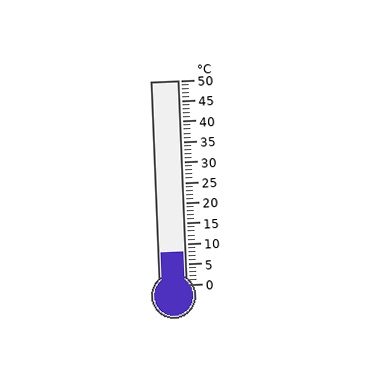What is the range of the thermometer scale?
The thermometer scale ranges from 0°C to 50°C.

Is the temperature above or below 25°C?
The temperature is below 25°C.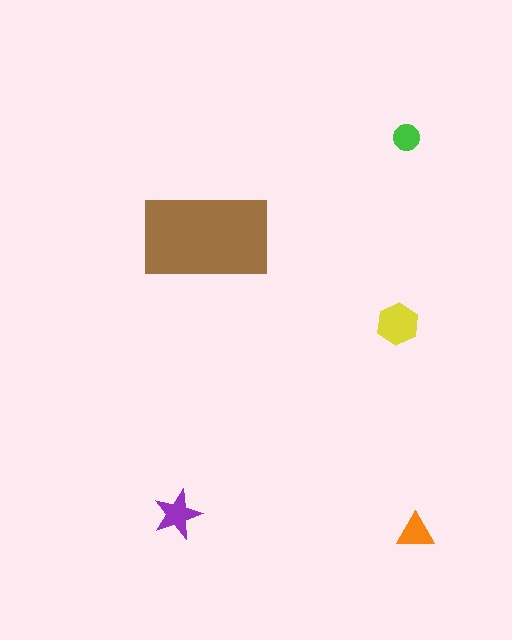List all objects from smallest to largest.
The green circle, the orange triangle, the purple star, the yellow hexagon, the brown rectangle.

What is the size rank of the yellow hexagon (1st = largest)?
2nd.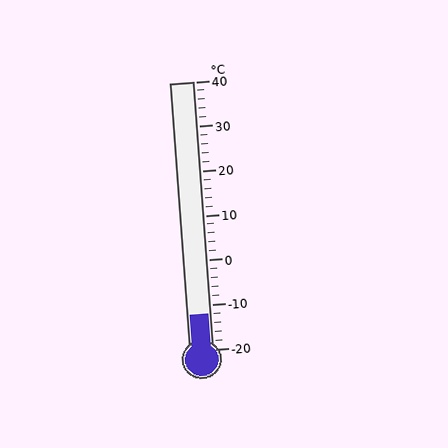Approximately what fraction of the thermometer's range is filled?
The thermometer is filled to approximately 15% of its range.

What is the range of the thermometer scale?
The thermometer scale ranges from -20°C to 40°C.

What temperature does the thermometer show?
The thermometer shows approximately -12°C.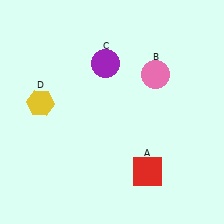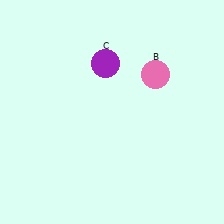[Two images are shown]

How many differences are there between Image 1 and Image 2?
There are 2 differences between the two images.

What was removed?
The yellow hexagon (D), the red square (A) were removed in Image 2.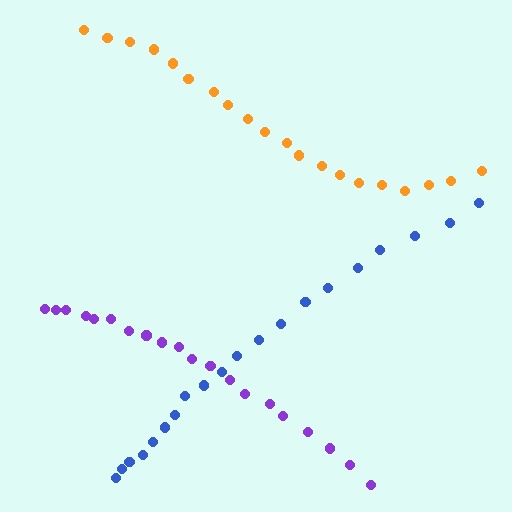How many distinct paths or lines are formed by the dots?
There are 3 distinct paths.